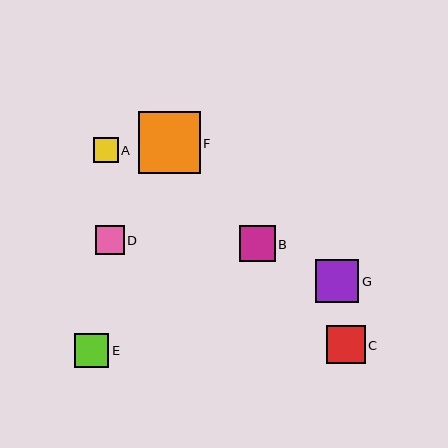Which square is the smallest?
Square A is the smallest with a size of approximately 25 pixels.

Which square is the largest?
Square F is the largest with a size of approximately 62 pixels.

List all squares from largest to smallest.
From largest to smallest: F, G, C, B, E, D, A.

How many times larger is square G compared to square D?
Square G is approximately 1.5 times the size of square D.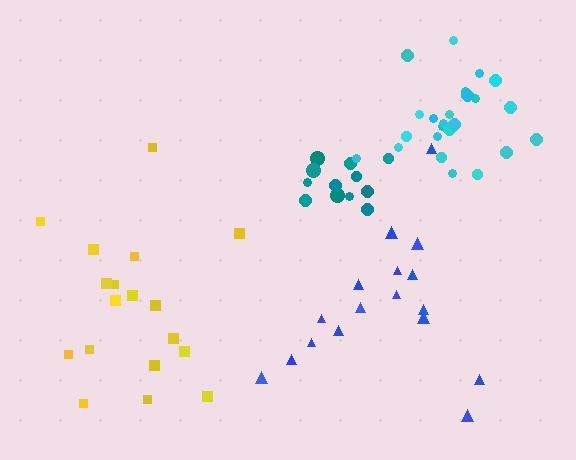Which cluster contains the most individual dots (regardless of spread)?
Cyan (24).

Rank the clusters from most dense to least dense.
teal, cyan, blue, yellow.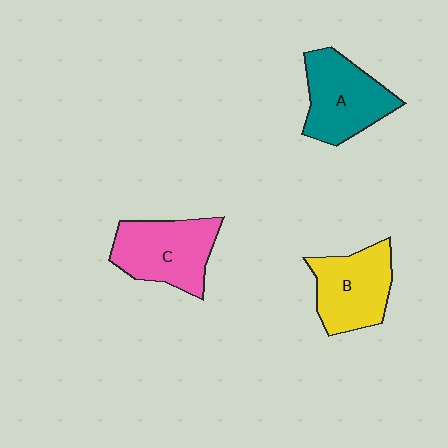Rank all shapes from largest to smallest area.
From largest to smallest: C (pink), A (teal), B (yellow).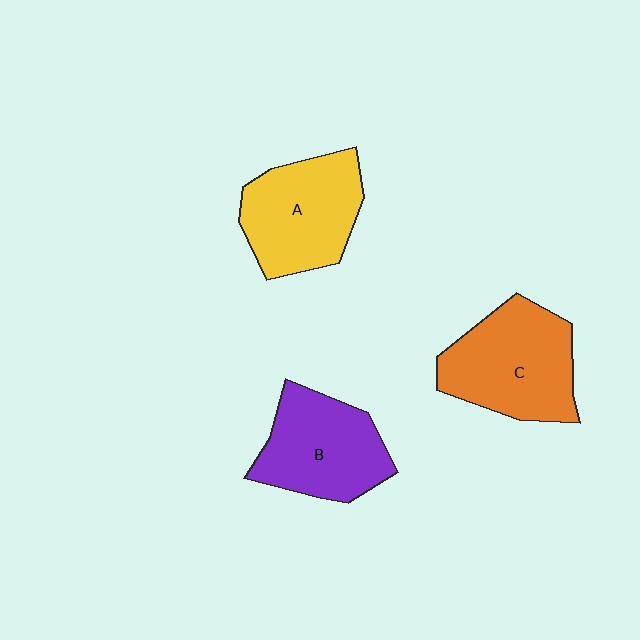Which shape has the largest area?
Shape C (orange).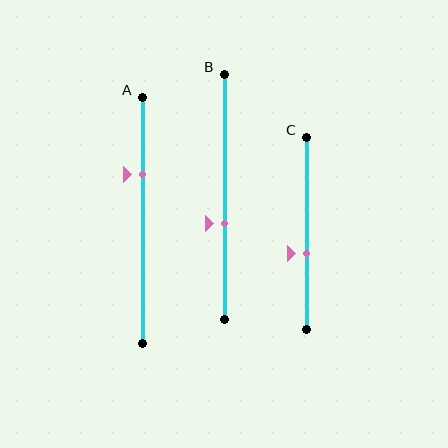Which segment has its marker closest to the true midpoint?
Segment C has its marker closest to the true midpoint.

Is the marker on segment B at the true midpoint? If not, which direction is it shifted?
No, the marker on segment B is shifted downward by about 11% of the segment length.